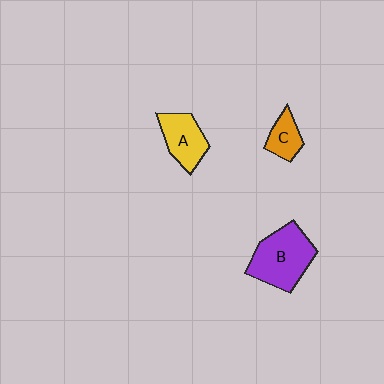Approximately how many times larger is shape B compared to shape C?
Approximately 2.4 times.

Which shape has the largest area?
Shape B (purple).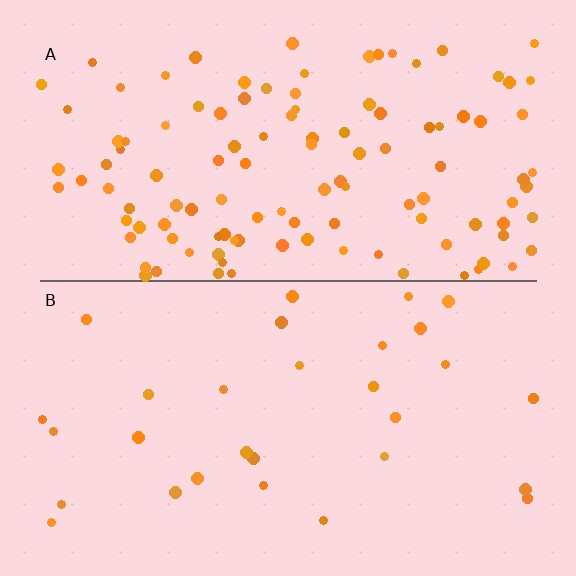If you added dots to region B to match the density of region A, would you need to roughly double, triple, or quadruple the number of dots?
Approximately quadruple.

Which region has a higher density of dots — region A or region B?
A (the top).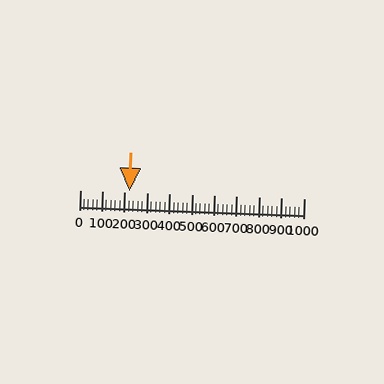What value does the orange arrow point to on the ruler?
The orange arrow points to approximately 220.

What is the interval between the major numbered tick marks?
The major tick marks are spaced 100 units apart.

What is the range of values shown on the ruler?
The ruler shows values from 0 to 1000.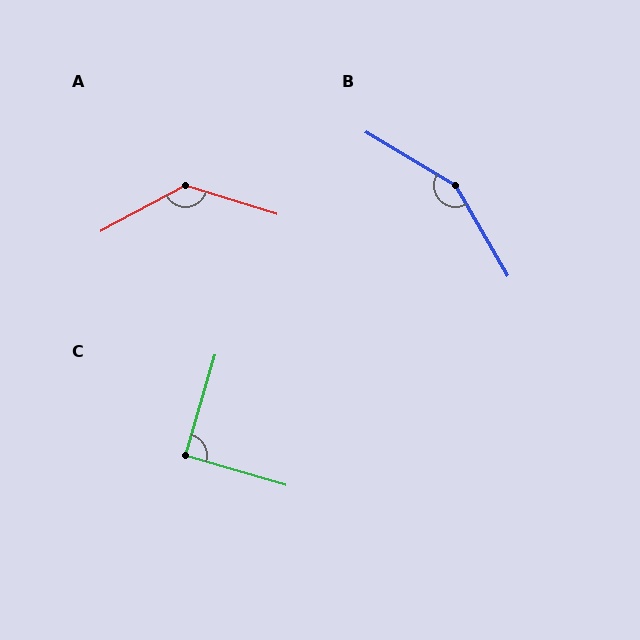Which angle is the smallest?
C, at approximately 90 degrees.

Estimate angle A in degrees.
Approximately 134 degrees.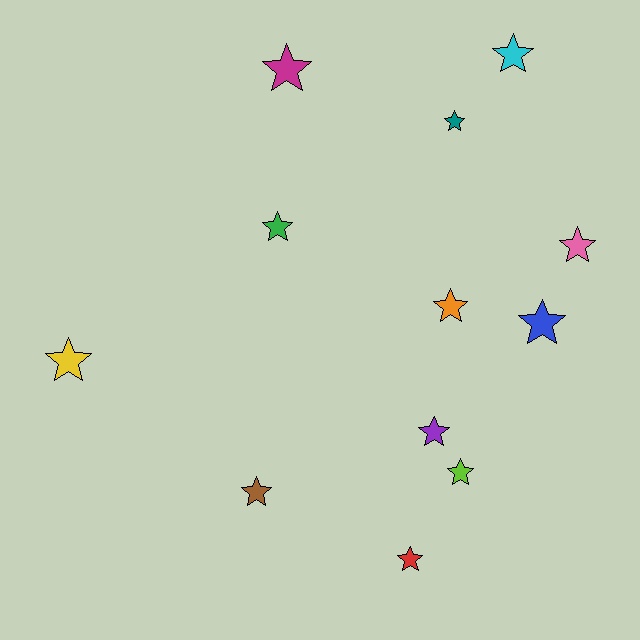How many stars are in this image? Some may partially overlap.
There are 12 stars.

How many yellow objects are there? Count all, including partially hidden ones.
There is 1 yellow object.